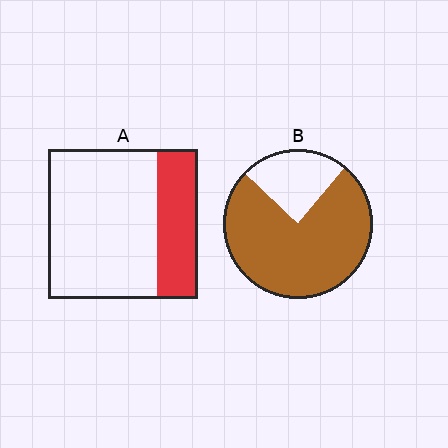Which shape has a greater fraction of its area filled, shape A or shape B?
Shape B.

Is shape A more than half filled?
No.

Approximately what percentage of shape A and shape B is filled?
A is approximately 25% and B is approximately 75%.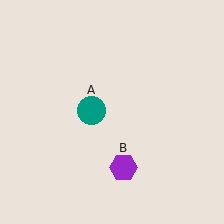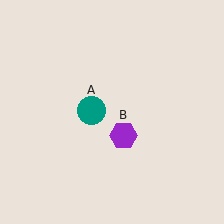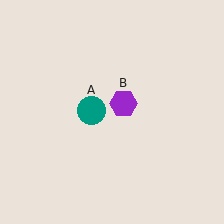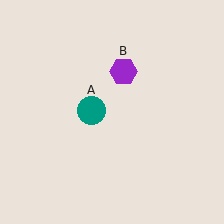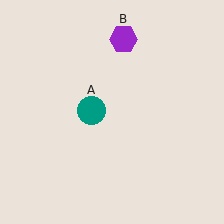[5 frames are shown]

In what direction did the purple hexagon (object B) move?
The purple hexagon (object B) moved up.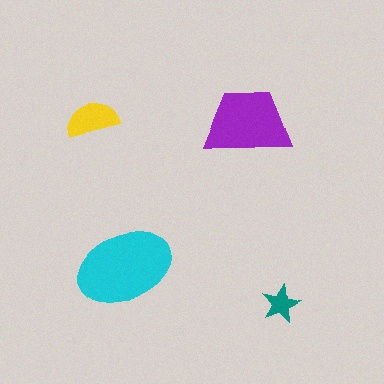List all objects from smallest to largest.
The teal star, the yellow semicircle, the purple trapezoid, the cyan ellipse.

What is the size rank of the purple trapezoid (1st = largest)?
2nd.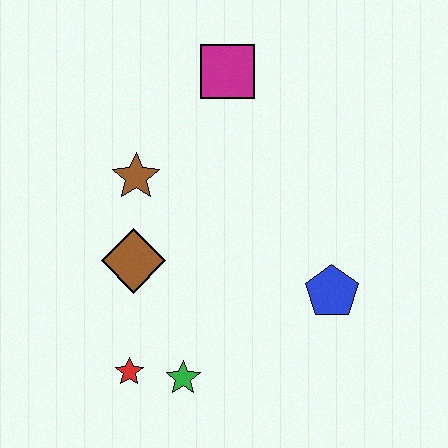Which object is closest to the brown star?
The brown diamond is closest to the brown star.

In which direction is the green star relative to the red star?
The green star is to the right of the red star.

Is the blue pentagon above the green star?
Yes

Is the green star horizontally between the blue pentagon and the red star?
Yes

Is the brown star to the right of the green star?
No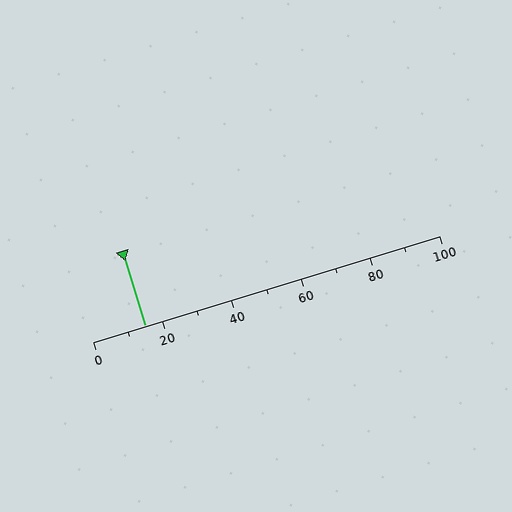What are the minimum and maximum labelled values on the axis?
The axis runs from 0 to 100.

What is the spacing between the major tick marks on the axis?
The major ticks are spaced 20 apart.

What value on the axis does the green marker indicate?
The marker indicates approximately 15.